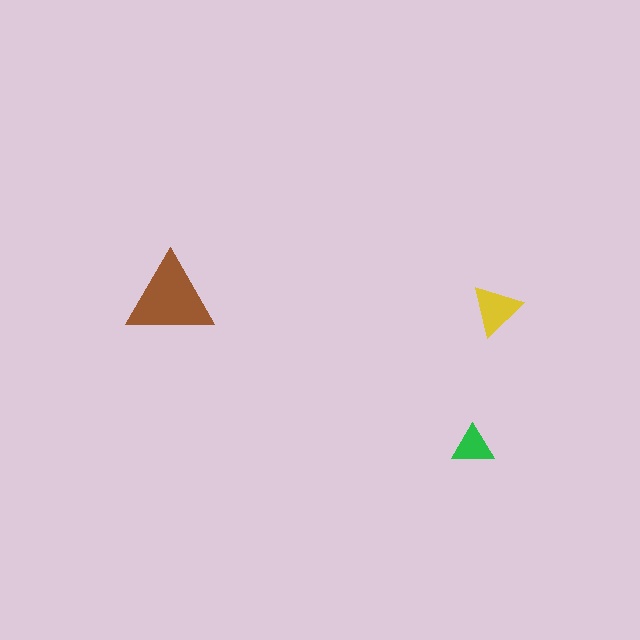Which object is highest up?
The brown triangle is topmost.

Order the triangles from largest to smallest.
the brown one, the yellow one, the green one.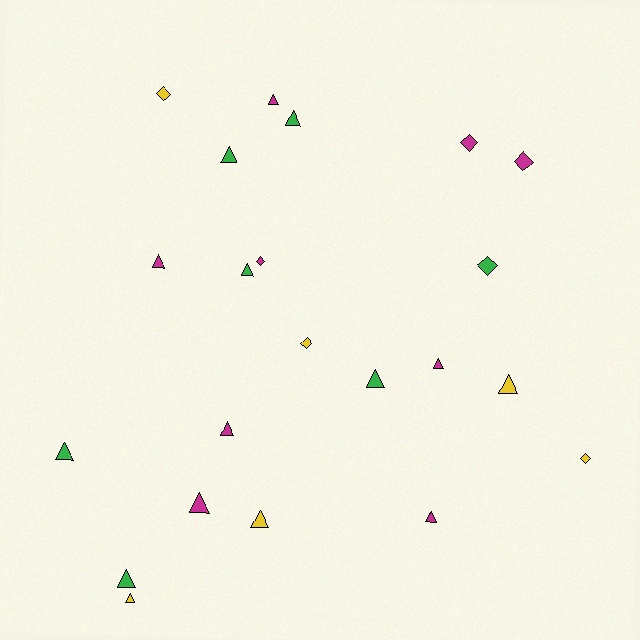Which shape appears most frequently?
Triangle, with 15 objects.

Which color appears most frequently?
Magenta, with 9 objects.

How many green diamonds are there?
There is 1 green diamond.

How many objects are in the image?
There are 22 objects.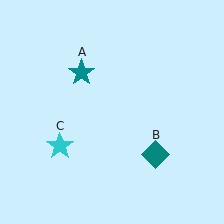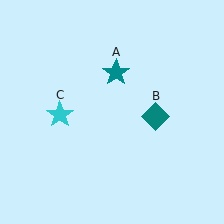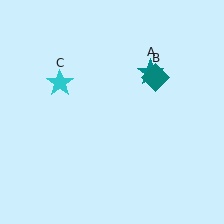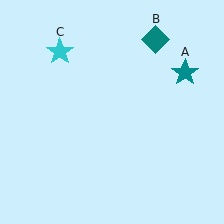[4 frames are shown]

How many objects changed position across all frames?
3 objects changed position: teal star (object A), teal diamond (object B), cyan star (object C).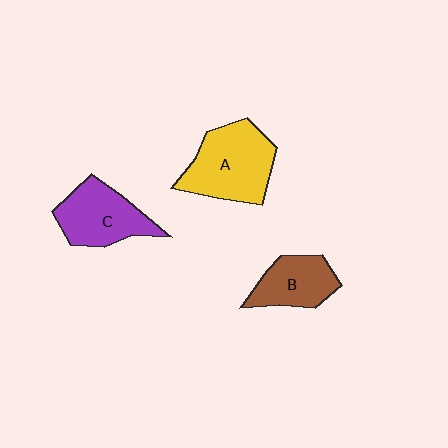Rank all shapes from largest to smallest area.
From largest to smallest: A (yellow), C (purple), B (brown).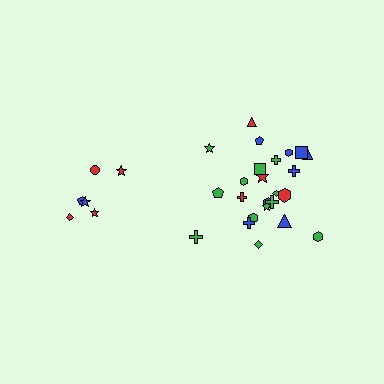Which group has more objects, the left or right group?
The right group.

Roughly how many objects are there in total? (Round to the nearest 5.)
Roughly 30 objects in total.